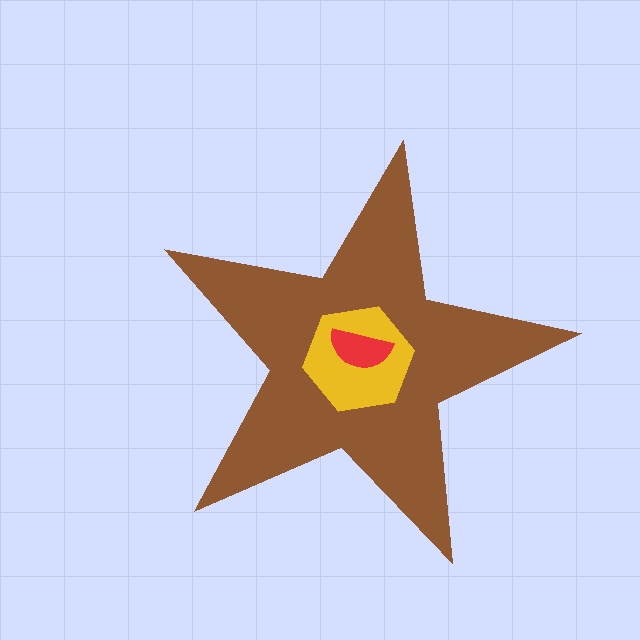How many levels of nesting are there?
3.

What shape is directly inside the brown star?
The yellow hexagon.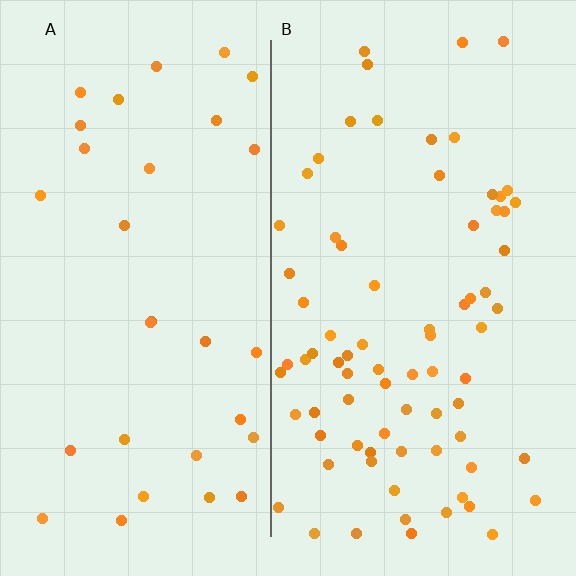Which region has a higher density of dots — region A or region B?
B (the right).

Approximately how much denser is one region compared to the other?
Approximately 2.5× — region B over region A.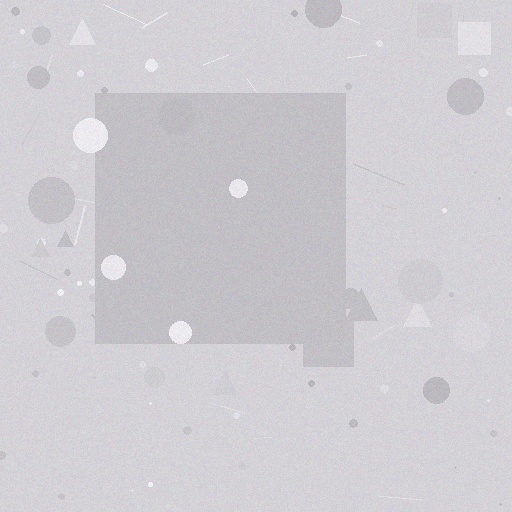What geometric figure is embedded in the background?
A square is embedded in the background.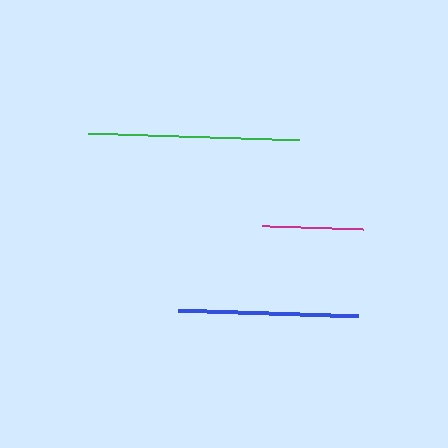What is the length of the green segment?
The green segment is approximately 211 pixels long.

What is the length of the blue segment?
The blue segment is approximately 180 pixels long.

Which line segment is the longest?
The green line is the longest at approximately 211 pixels.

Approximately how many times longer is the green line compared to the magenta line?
The green line is approximately 2.1 times the length of the magenta line.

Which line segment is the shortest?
The magenta line is the shortest at approximately 101 pixels.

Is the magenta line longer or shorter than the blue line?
The blue line is longer than the magenta line.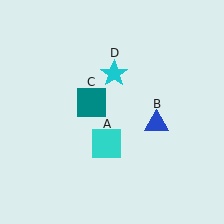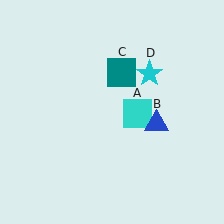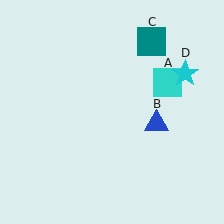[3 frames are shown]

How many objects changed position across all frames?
3 objects changed position: cyan square (object A), teal square (object C), cyan star (object D).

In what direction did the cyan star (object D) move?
The cyan star (object D) moved right.